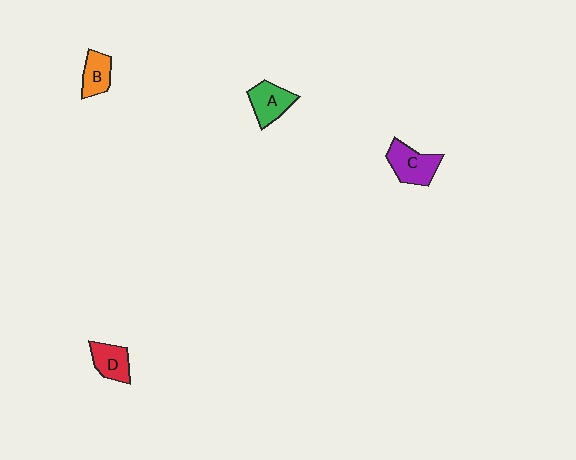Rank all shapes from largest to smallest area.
From largest to smallest: C (purple), A (green), D (red), B (orange).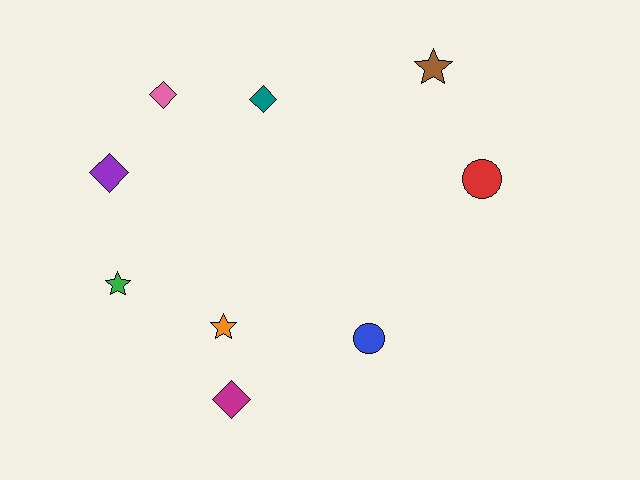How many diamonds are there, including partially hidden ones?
There are 4 diamonds.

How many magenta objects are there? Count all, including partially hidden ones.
There is 1 magenta object.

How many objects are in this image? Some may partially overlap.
There are 9 objects.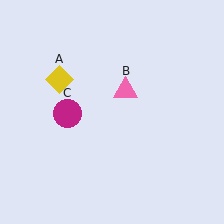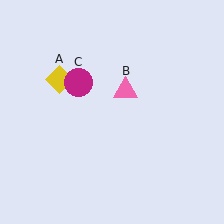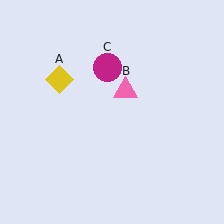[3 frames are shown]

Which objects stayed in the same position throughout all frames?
Yellow diamond (object A) and pink triangle (object B) remained stationary.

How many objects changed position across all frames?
1 object changed position: magenta circle (object C).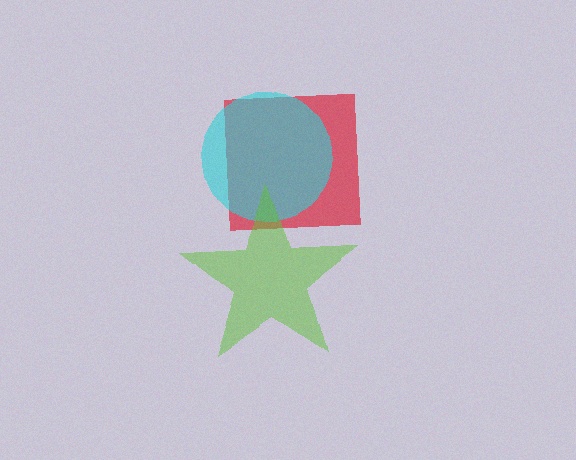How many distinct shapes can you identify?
There are 3 distinct shapes: a red square, a cyan circle, a lime star.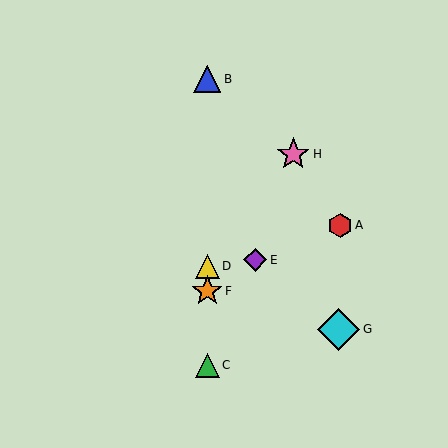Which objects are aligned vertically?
Objects B, C, D, F are aligned vertically.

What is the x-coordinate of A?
Object A is at x≈340.